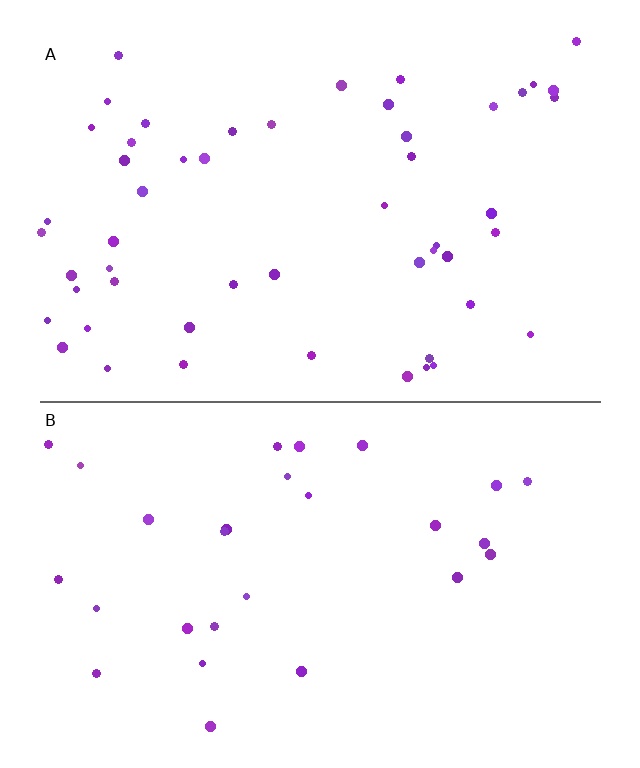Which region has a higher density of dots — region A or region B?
A (the top).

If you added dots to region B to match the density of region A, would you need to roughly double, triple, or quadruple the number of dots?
Approximately double.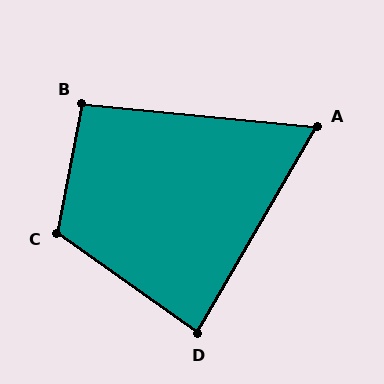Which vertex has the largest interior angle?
C, at approximately 115 degrees.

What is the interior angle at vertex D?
Approximately 85 degrees (acute).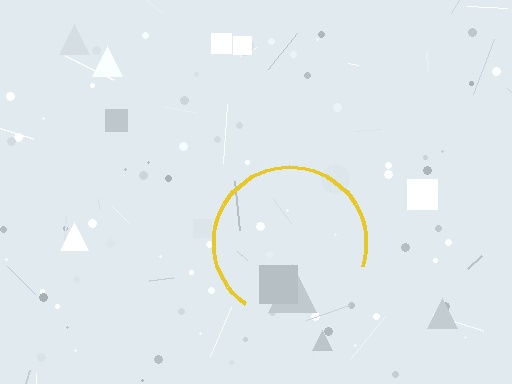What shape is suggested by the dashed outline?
The dashed outline suggests a circle.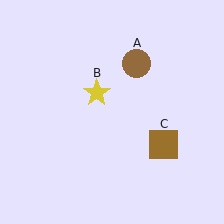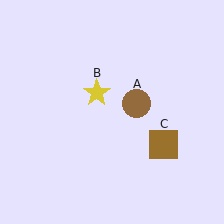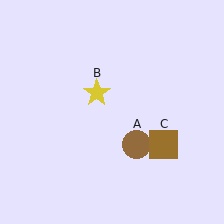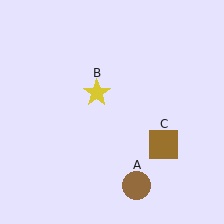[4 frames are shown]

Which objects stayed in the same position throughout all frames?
Yellow star (object B) and brown square (object C) remained stationary.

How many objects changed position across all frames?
1 object changed position: brown circle (object A).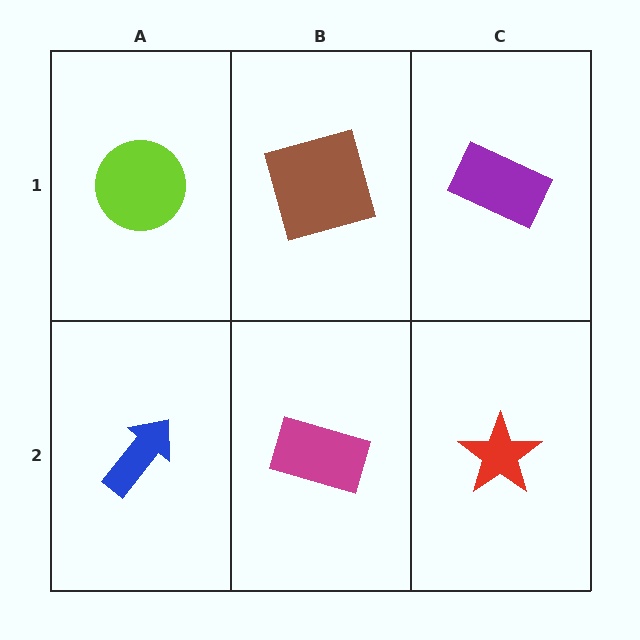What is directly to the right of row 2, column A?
A magenta rectangle.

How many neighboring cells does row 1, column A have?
2.